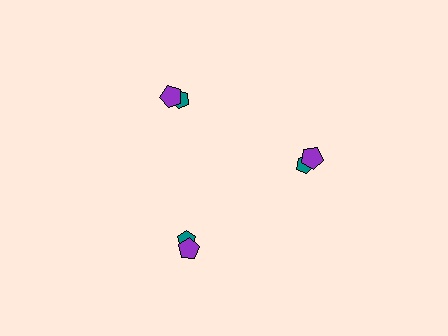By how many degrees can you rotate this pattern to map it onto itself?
The pattern maps onto itself every 120 degrees of rotation.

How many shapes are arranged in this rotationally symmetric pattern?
There are 6 shapes, arranged in 3 groups of 2.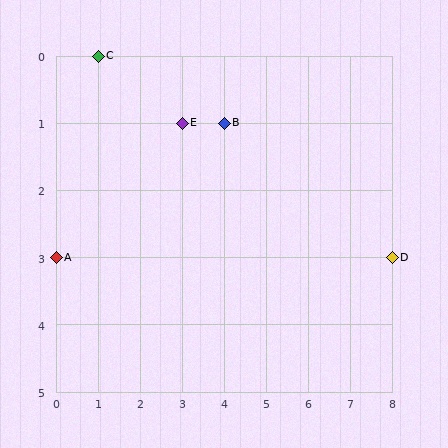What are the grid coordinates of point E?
Point E is at grid coordinates (3, 1).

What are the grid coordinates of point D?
Point D is at grid coordinates (8, 3).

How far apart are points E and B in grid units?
Points E and B are 1 column apart.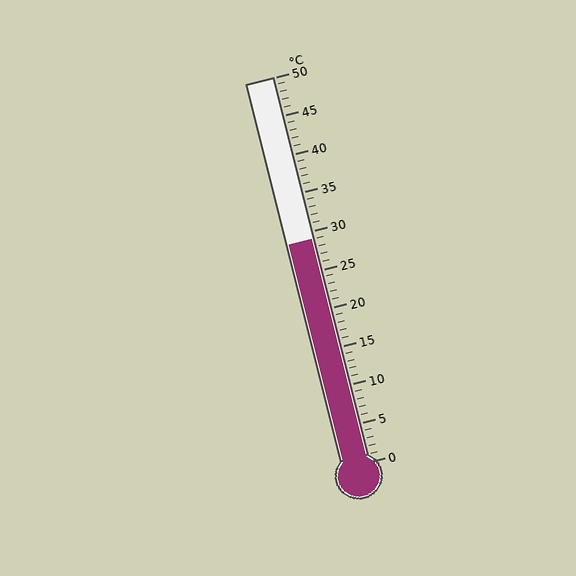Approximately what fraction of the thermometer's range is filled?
The thermometer is filled to approximately 60% of its range.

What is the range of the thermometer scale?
The thermometer scale ranges from 0°C to 50°C.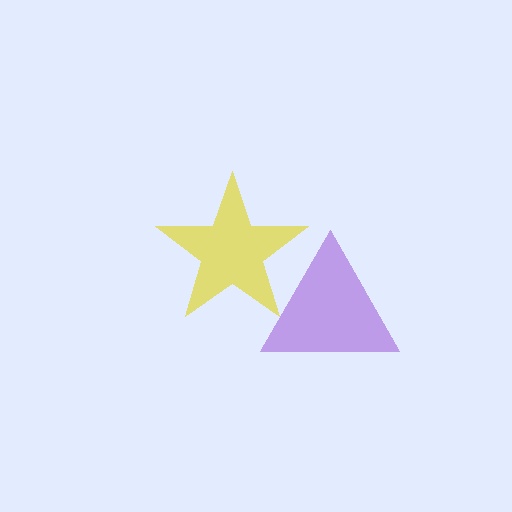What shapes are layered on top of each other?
The layered shapes are: a purple triangle, a yellow star.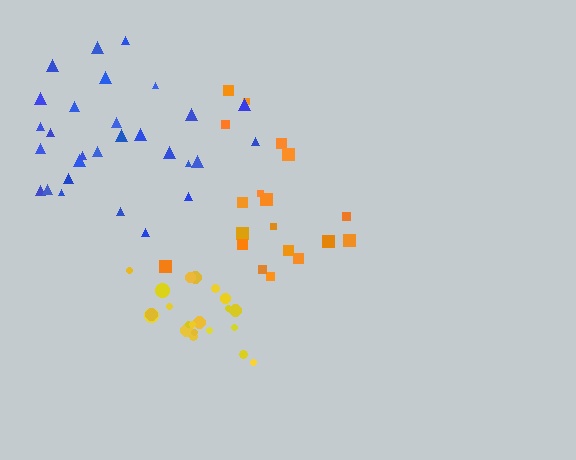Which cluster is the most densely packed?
Yellow.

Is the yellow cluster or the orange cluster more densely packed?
Yellow.